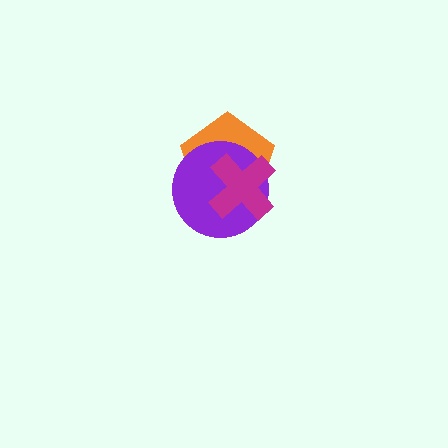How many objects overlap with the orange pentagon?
2 objects overlap with the orange pentagon.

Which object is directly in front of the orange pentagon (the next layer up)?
The purple circle is directly in front of the orange pentagon.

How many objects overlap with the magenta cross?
2 objects overlap with the magenta cross.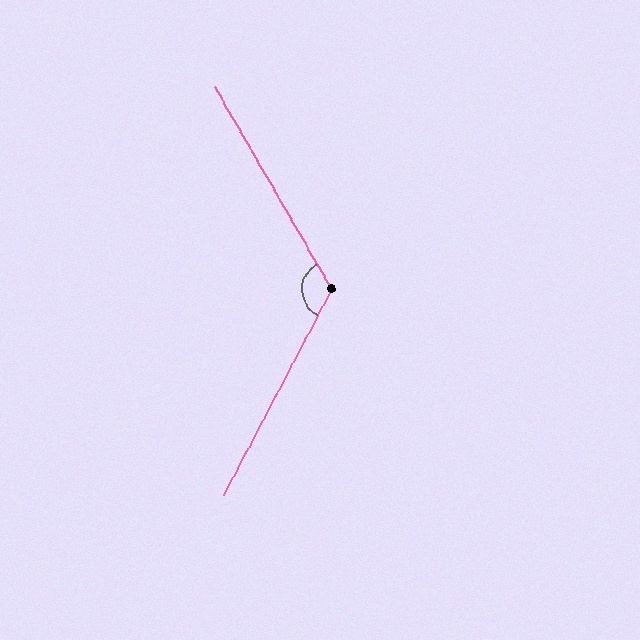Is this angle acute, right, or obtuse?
It is obtuse.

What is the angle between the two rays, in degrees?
Approximately 123 degrees.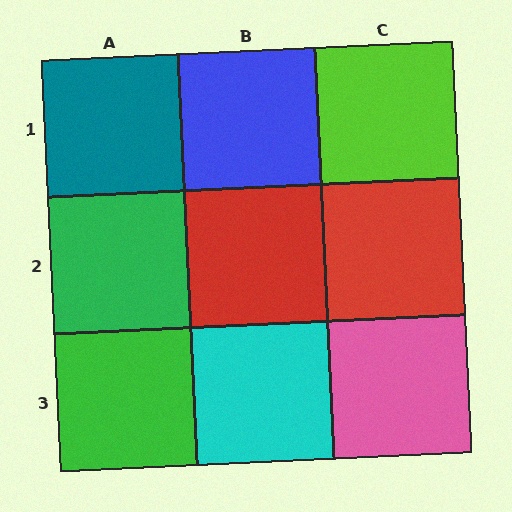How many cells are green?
2 cells are green.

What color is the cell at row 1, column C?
Lime.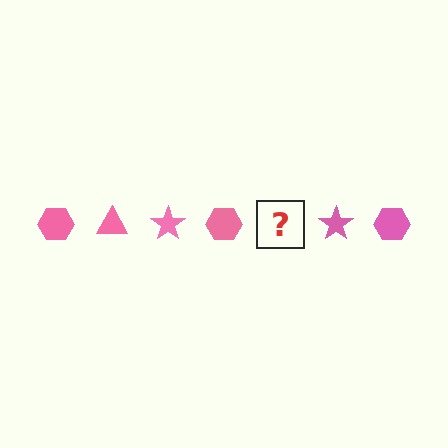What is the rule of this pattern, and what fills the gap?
The rule is that the pattern cycles through hexagon, triangle, star shapes in pink. The gap should be filled with a pink triangle.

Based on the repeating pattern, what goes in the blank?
The blank should be a pink triangle.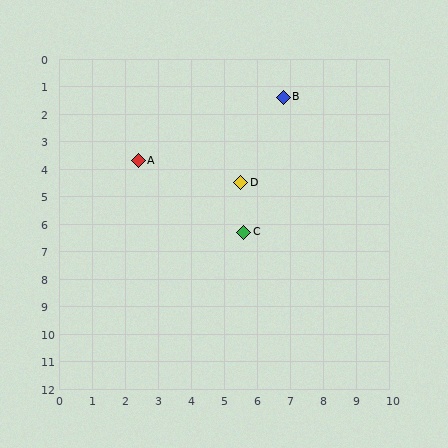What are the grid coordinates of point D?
Point D is at approximately (5.5, 4.5).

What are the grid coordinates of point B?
Point B is at approximately (6.8, 1.4).